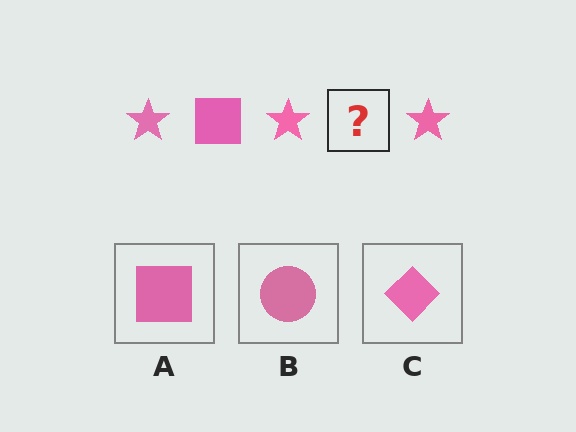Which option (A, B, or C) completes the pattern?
A.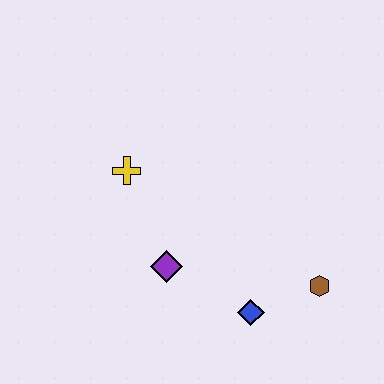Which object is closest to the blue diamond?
The brown hexagon is closest to the blue diamond.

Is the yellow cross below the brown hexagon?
No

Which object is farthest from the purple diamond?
The brown hexagon is farthest from the purple diamond.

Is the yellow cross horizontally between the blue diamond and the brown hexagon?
No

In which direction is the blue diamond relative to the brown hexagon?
The blue diamond is to the left of the brown hexagon.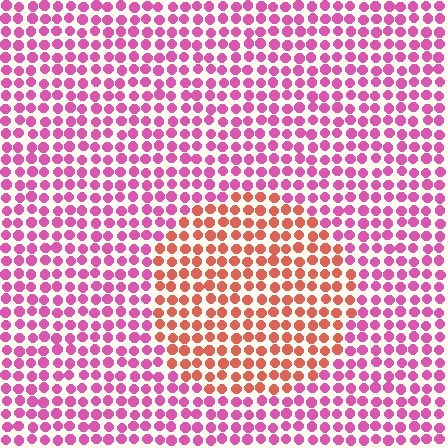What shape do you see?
I see a circle.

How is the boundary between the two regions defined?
The boundary is defined purely by a slight shift in hue (about 47 degrees). Spacing, size, and orientation are identical on both sides.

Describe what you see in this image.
The image is filled with small pink elements in a uniform arrangement. A circle-shaped region is visible where the elements are tinted to a slightly different hue, forming a subtle color boundary.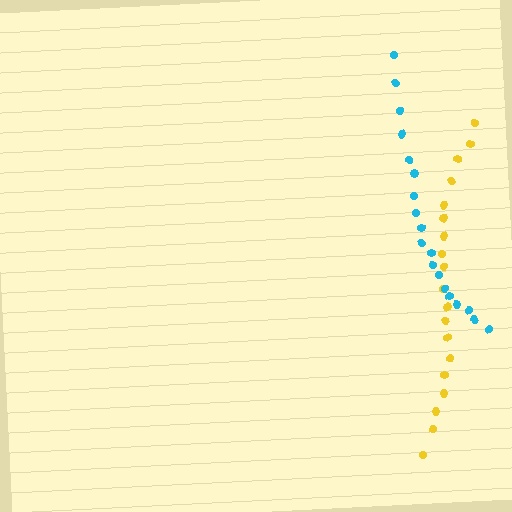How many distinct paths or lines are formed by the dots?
There are 2 distinct paths.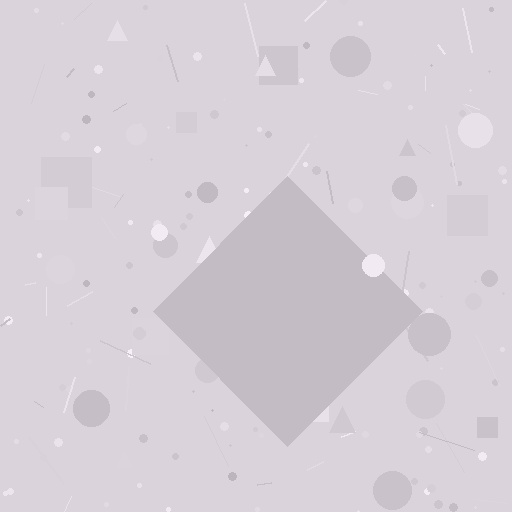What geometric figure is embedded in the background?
A diamond is embedded in the background.